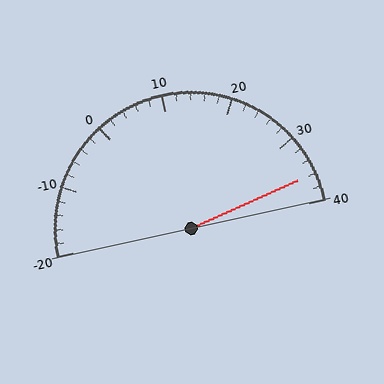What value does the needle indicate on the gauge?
The needle indicates approximately 36.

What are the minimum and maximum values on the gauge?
The gauge ranges from -20 to 40.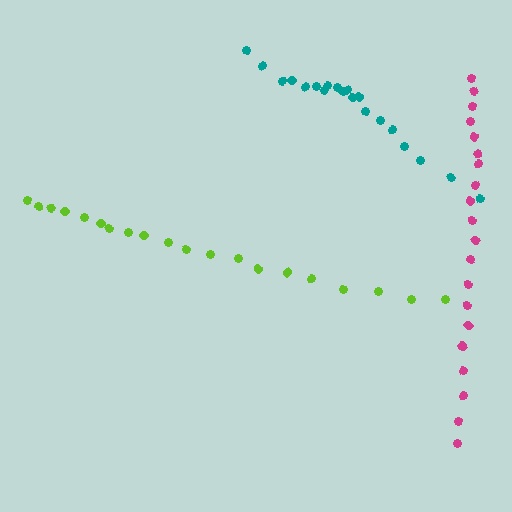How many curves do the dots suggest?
There are 3 distinct paths.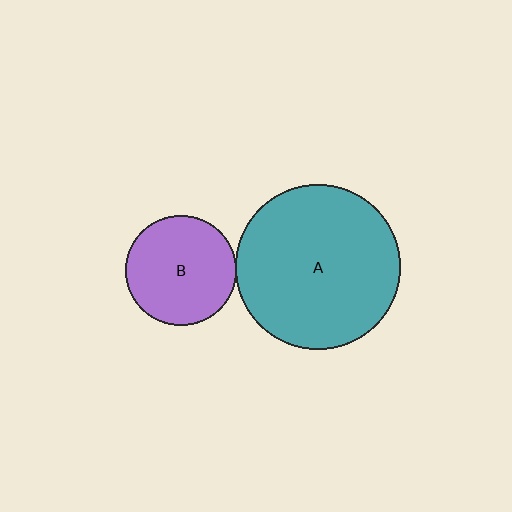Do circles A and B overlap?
Yes.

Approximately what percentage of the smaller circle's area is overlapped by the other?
Approximately 5%.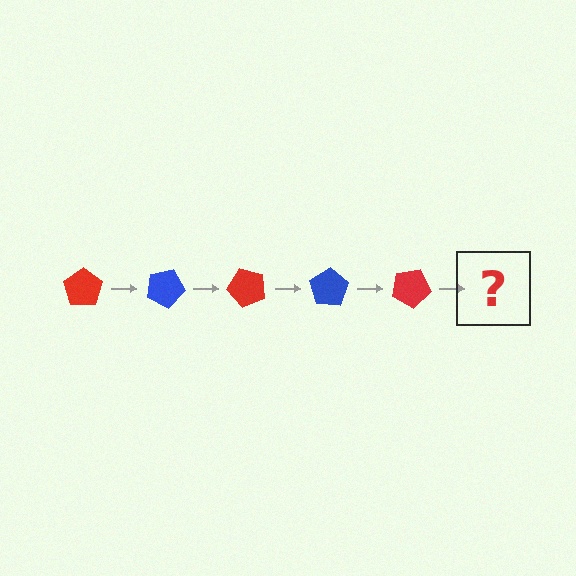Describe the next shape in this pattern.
It should be a blue pentagon, rotated 125 degrees from the start.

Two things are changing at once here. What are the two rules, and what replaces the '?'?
The two rules are that it rotates 25 degrees each step and the color cycles through red and blue. The '?' should be a blue pentagon, rotated 125 degrees from the start.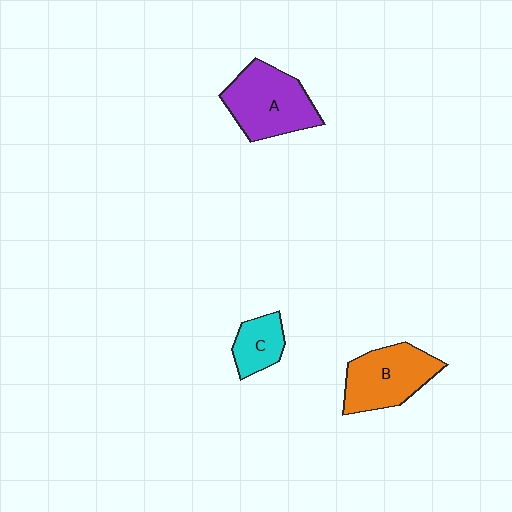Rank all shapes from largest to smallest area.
From largest to smallest: A (purple), B (orange), C (cyan).